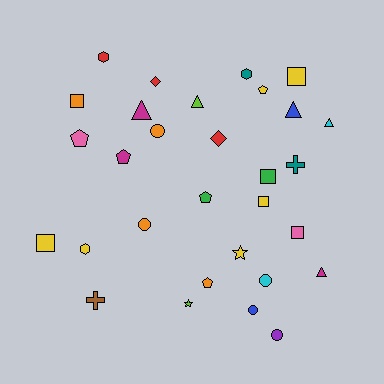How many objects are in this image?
There are 30 objects.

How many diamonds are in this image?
There are 2 diamonds.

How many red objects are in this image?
There are 3 red objects.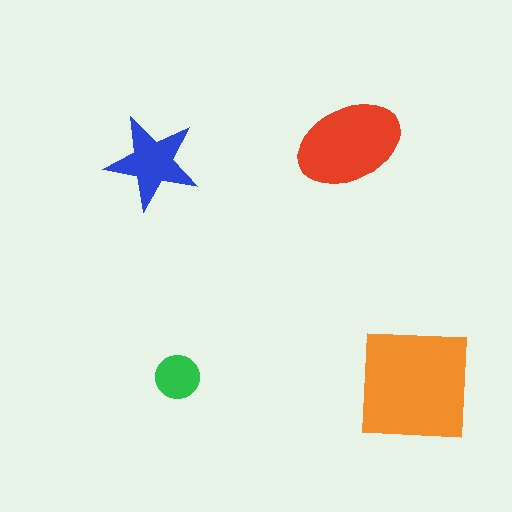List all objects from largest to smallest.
The orange square, the red ellipse, the blue star, the green circle.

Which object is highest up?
The red ellipse is topmost.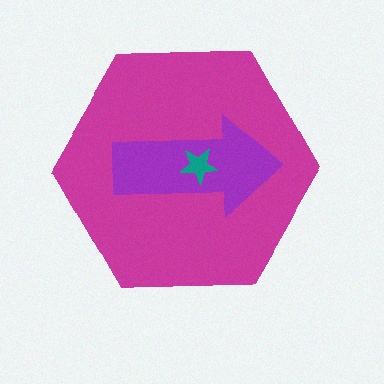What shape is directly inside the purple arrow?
The teal star.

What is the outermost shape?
The magenta hexagon.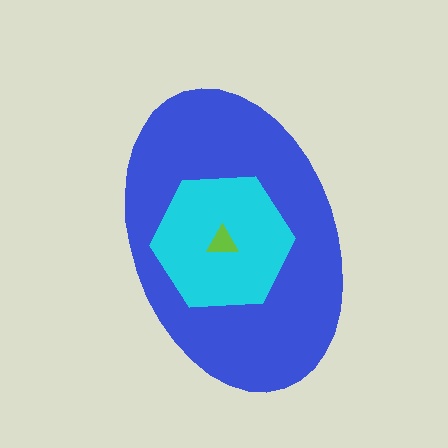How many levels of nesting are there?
3.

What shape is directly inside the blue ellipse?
The cyan hexagon.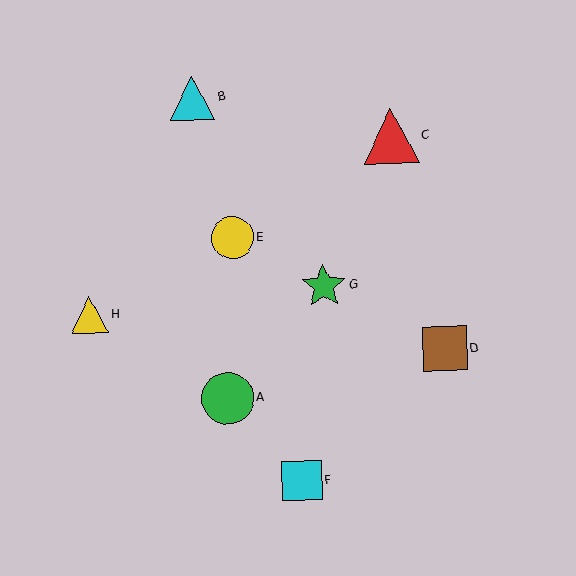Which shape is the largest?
The red triangle (labeled C) is the largest.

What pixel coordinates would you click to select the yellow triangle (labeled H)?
Click at (89, 315) to select the yellow triangle H.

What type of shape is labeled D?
Shape D is a brown square.